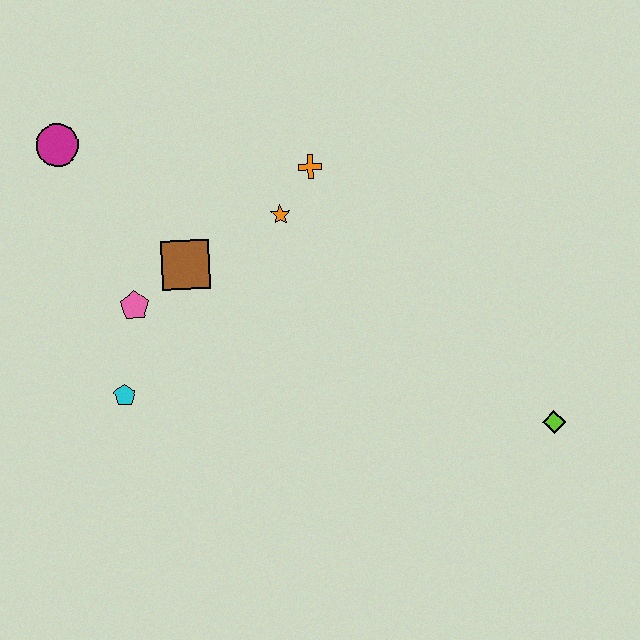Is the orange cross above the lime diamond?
Yes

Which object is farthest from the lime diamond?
The magenta circle is farthest from the lime diamond.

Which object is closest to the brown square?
The pink pentagon is closest to the brown square.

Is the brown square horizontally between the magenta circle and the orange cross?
Yes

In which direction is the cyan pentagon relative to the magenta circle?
The cyan pentagon is below the magenta circle.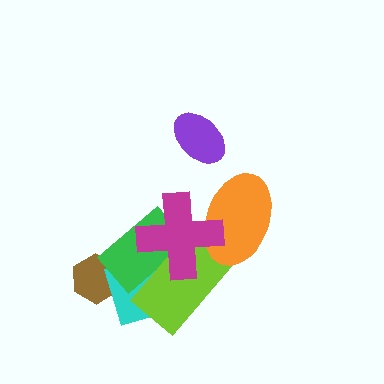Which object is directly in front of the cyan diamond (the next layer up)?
The green rectangle is directly in front of the cyan diamond.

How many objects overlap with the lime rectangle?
3 objects overlap with the lime rectangle.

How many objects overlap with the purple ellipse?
0 objects overlap with the purple ellipse.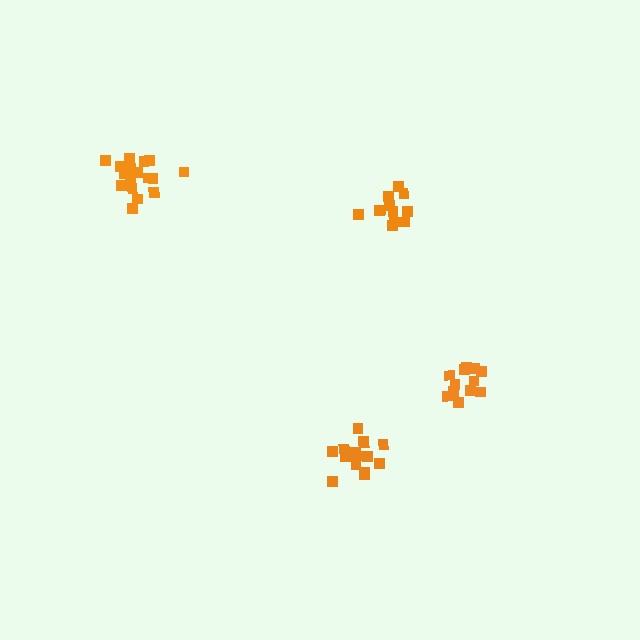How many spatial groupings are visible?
There are 4 spatial groupings.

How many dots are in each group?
Group 1: 12 dots, Group 2: 18 dots, Group 3: 17 dots, Group 4: 13 dots (60 total).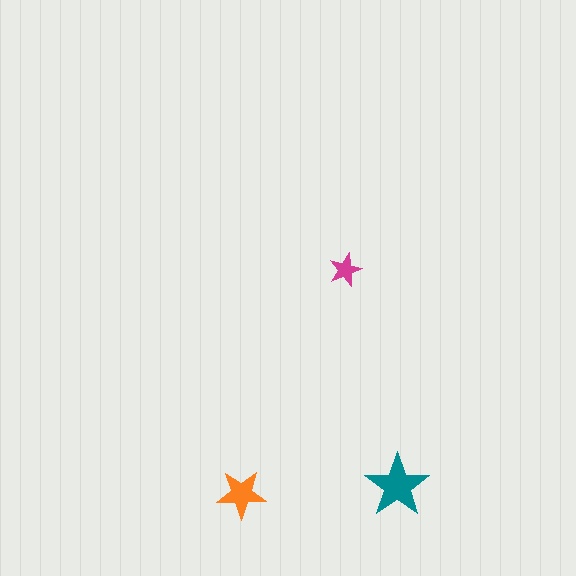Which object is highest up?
The magenta star is topmost.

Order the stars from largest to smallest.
the teal one, the orange one, the magenta one.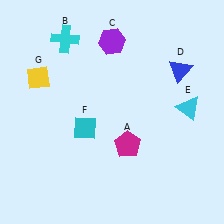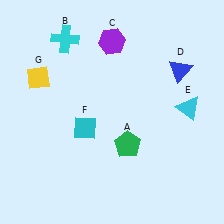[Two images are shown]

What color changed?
The pentagon (A) changed from magenta in Image 1 to green in Image 2.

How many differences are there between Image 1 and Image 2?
There is 1 difference between the two images.